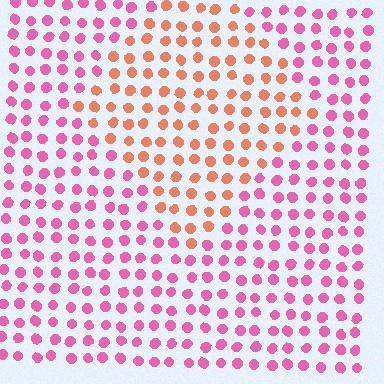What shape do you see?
I see a diamond.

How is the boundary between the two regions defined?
The boundary is defined purely by a slight shift in hue (about 50 degrees). Spacing, size, and orientation are identical on both sides.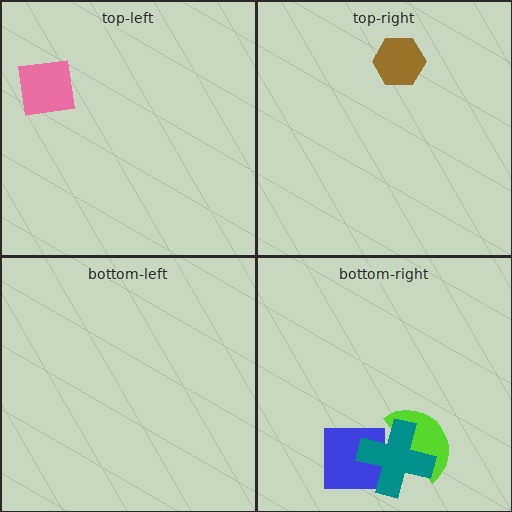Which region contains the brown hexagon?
The top-right region.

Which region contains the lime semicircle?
The bottom-right region.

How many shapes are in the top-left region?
1.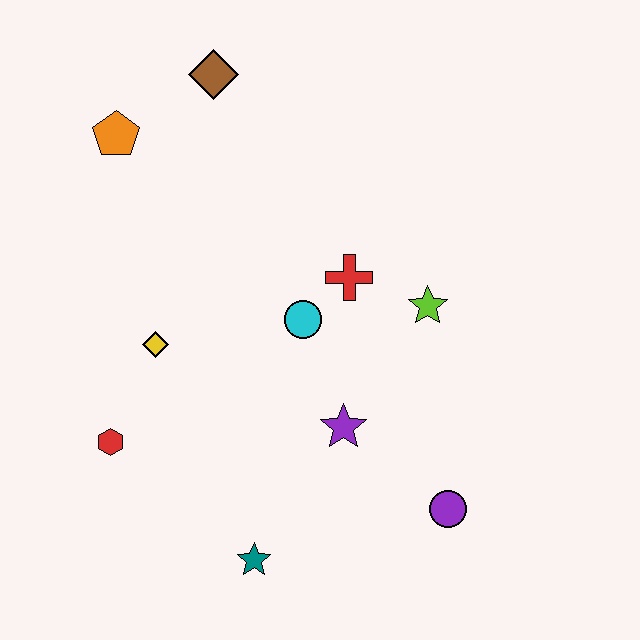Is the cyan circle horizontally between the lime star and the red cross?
No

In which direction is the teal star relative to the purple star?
The teal star is below the purple star.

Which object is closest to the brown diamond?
The orange pentagon is closest to the brown diamond.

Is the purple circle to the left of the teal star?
No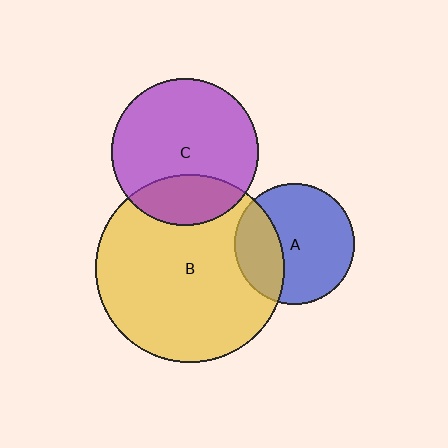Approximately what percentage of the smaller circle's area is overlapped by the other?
Approximately 25%.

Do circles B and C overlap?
Yes.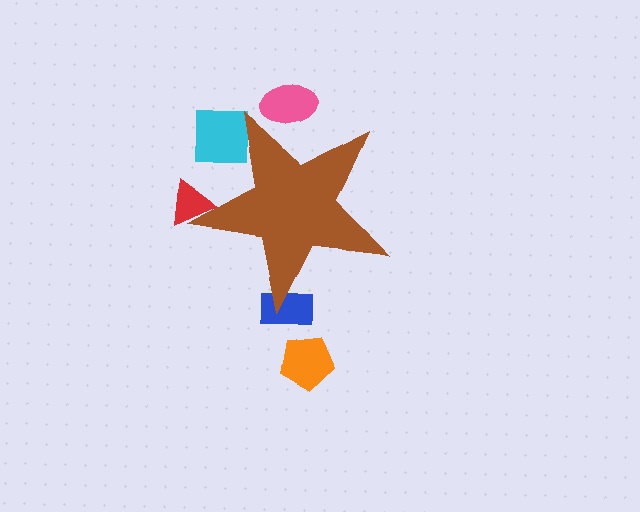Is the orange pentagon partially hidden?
No, the orange pentagon is fully visible.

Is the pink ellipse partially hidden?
Yes, the pink ellipse is partially hidden behind the brown star.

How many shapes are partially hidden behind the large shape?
4 shapes are partially hidden.